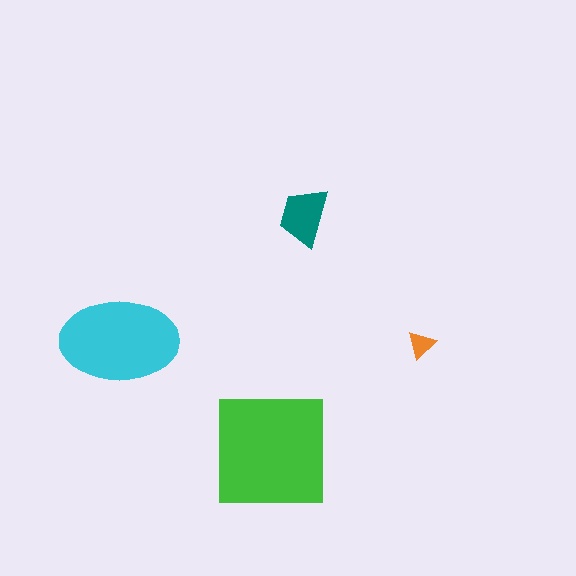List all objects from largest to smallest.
The green square, the cyan ellipse, the teal trapezoid, the orange triangle.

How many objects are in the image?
There are 4 objects in the image.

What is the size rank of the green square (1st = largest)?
1st.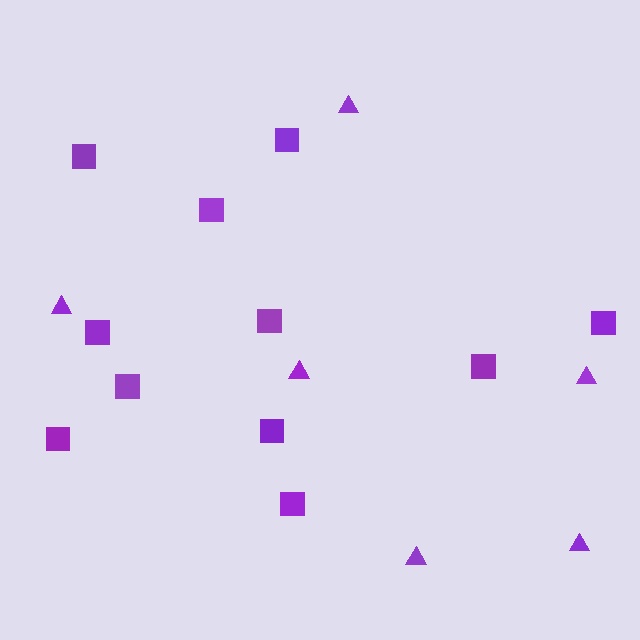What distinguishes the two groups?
There are 2 groups: one group of triangles (6) and one group of squares (11).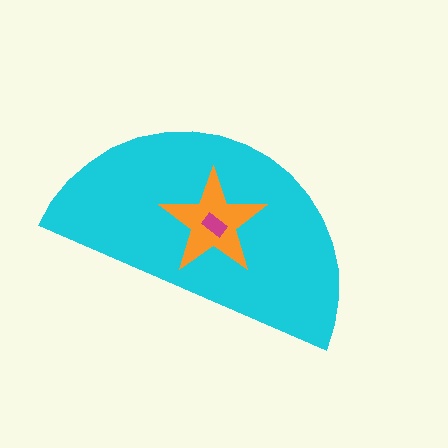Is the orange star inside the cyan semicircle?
Yes.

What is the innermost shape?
The magenta rectangle.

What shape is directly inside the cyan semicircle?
The orange star.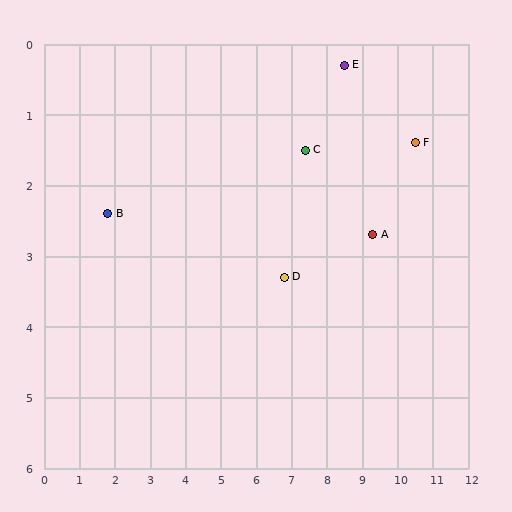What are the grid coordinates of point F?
Point F is at approximately (10.5, 1.4).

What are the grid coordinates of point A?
Point A is at approximately (9.3, 2.7).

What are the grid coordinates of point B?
Point B is at approximately (1.8, 2.4).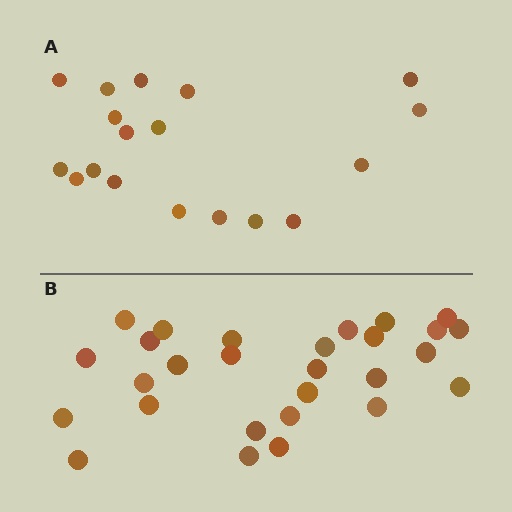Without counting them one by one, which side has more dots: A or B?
Region B (the bottom region) has more dots.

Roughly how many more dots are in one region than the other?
Region B has roughly 10 or so more dots than region A.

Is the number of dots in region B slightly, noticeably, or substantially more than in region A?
Region B has substantially more. The ratio is roughly 1.6 to 1.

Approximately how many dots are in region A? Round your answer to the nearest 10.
About 20 dots. (The exact count is 18, which rounds to 20.)